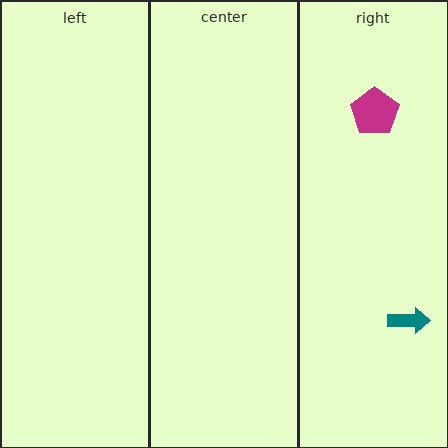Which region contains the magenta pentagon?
The right region.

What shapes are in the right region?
The brown trapezoid, the teal arrow, the magenta pentagon.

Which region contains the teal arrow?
The right region.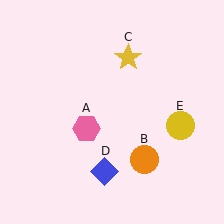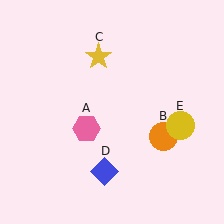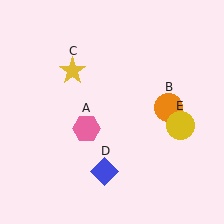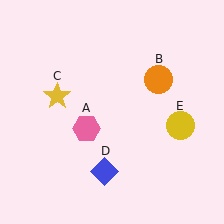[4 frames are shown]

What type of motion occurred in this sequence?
The orange circle (object B), yellow star (object C) rotated counterclockwise around the center of the scene.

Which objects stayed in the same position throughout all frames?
Pink hexagon (object A) and blue diamond (object D) and yellow circle (object E) remained stationary.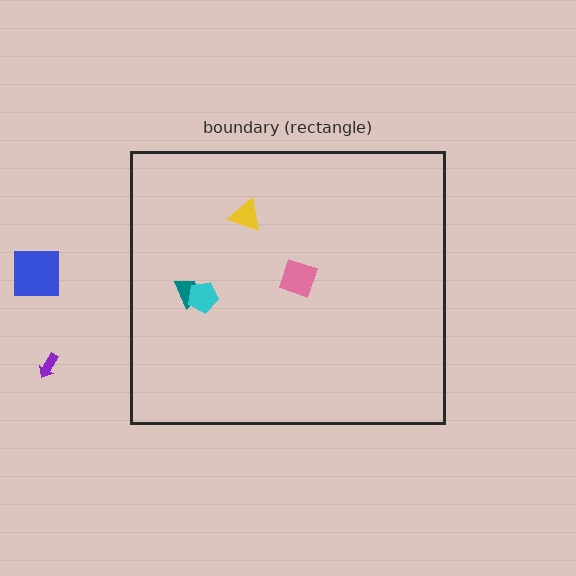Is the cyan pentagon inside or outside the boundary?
Inside.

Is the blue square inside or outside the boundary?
Outside.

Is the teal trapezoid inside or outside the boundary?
Inside.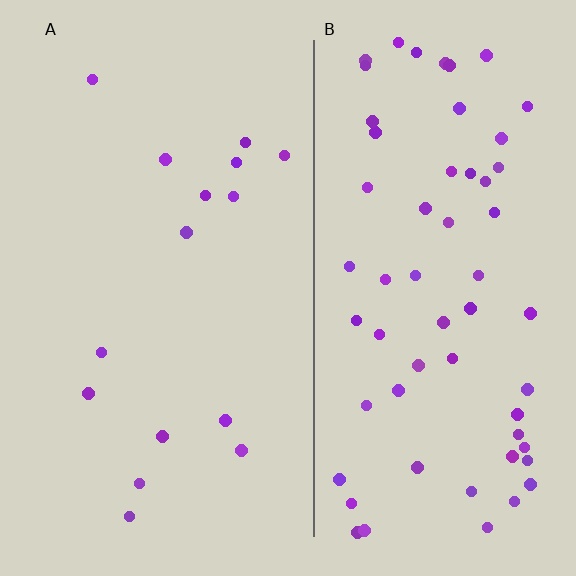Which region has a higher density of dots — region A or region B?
B (the right).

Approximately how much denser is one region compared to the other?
Approximately 4.0× — region B over region A.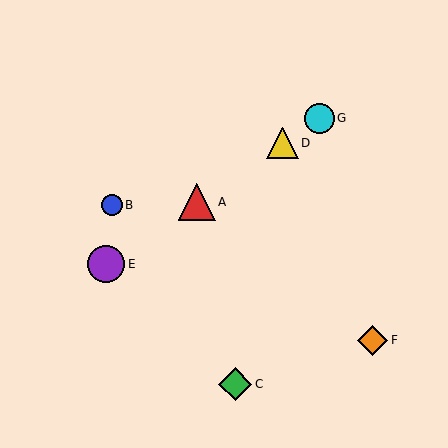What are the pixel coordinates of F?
Object F is at (373, 340).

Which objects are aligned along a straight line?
Objects A, D, E, G are aligned along a straight line.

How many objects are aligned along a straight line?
4 objects (A, D, E, G) are aligned along a straight line.